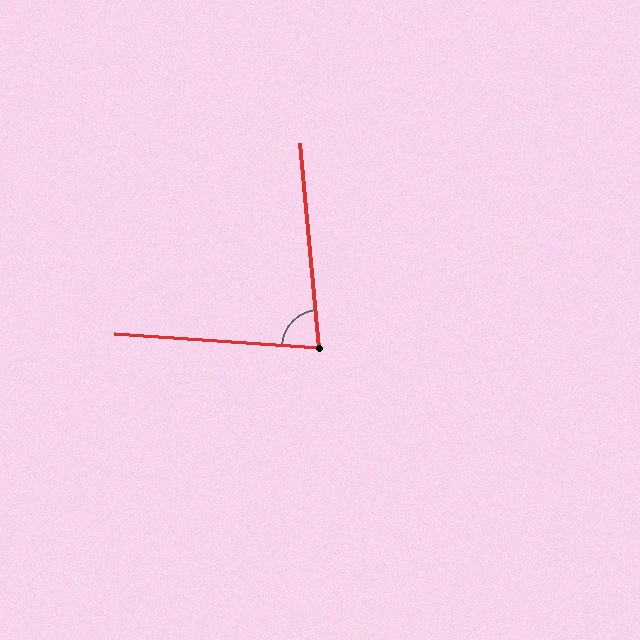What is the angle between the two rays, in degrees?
Approximately 81 degrees.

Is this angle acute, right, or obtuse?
It is acute.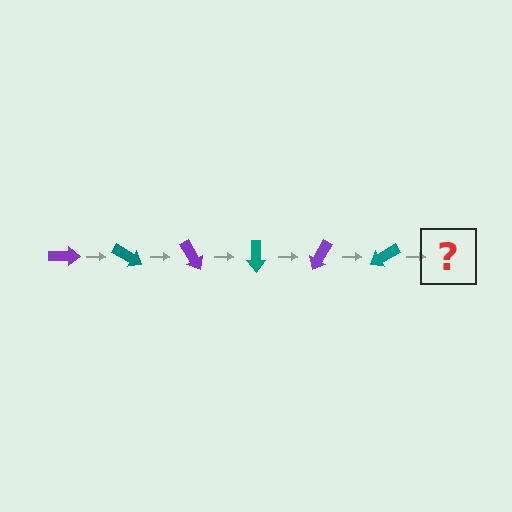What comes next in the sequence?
The next element should be a purple arrow, rotated 180 degrees from the start.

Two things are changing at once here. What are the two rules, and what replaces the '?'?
The two rules are that it rotates 30 degrees each step and the color cycles through purple and teal. The '?' should be a purple arrow, rotated 180 degrees from the start.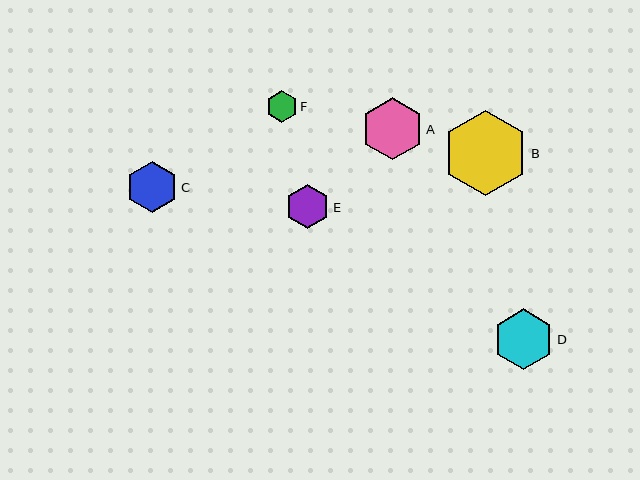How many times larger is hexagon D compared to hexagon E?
Hexagon D is approximately 1.4 times the size of hexagon E.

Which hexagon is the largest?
Hexagon B is the largest with a size of approximately 85 pixels.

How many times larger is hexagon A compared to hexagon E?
Hexagon A is approximately 1.4 times the size of hexagon E.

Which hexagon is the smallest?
Hexagon F is the smallest with a size of approximately 31 pixels.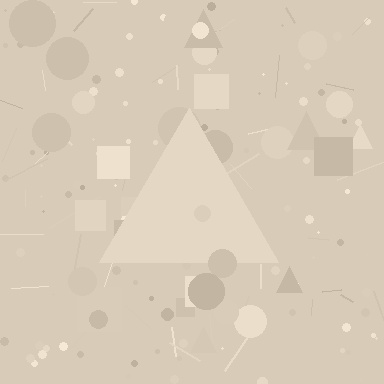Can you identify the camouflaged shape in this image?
The camouflaged shape is a triangle.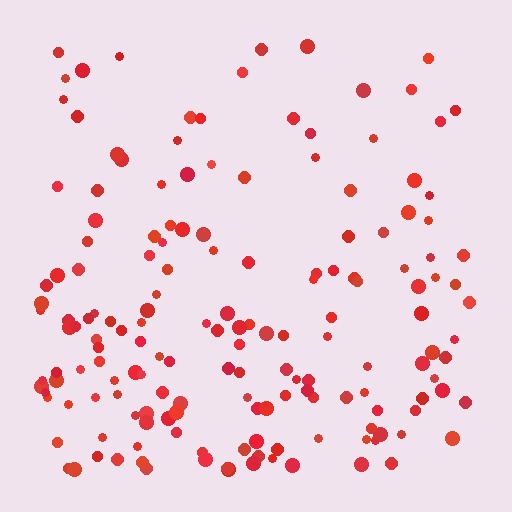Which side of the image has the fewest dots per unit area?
The top.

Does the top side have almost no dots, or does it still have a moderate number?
Still a moderate number, just noticeably fewer than the bottom.